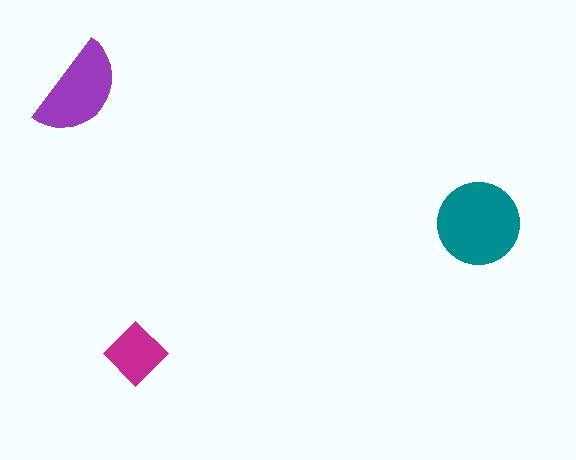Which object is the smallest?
The magenta diamond.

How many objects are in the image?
There are 3 objects in the image.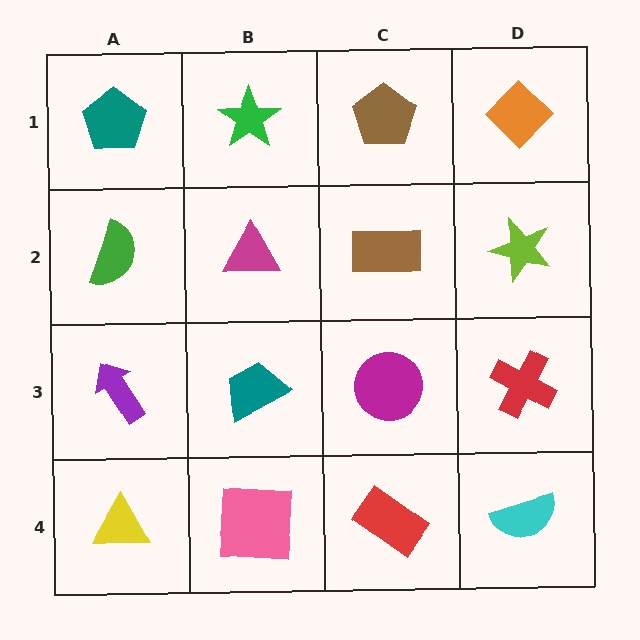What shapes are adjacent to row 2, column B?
A green star (row 1, column B), a teal trapezoid (row 3, column B), a green semicircle (row 2, column A), a brown rectangle (row 2, column C).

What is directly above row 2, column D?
An orange diamond.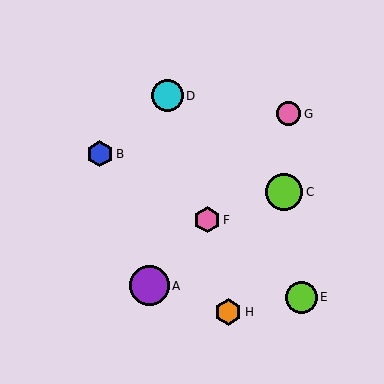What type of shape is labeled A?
Shape A is a purple circle.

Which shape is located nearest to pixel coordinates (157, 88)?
The cyan circle (labeled D) at (167, 96) is nearest to that location.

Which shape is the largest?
The purple circle (labeled A) is the largest.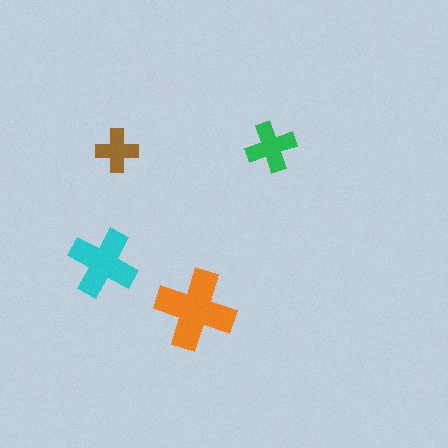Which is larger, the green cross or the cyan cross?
The cyan one.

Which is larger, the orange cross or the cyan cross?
The orange one.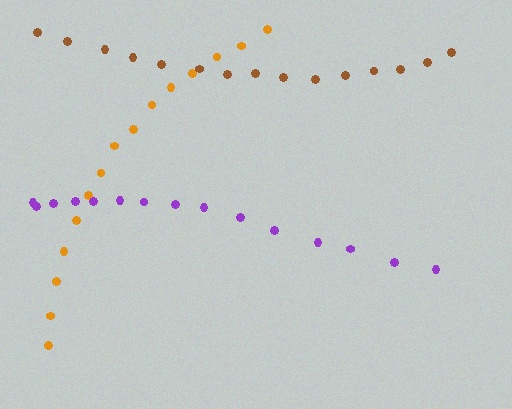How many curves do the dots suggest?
There are 3 distinct paths.